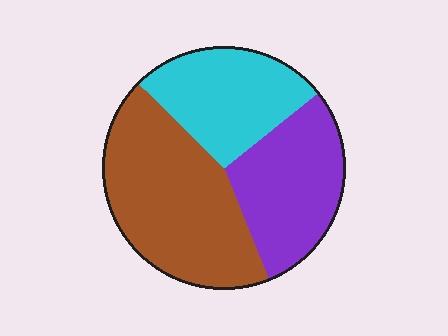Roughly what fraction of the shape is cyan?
Cyan takes up between a quarter and a half of the shape.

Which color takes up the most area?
Brown, at roughly 45%.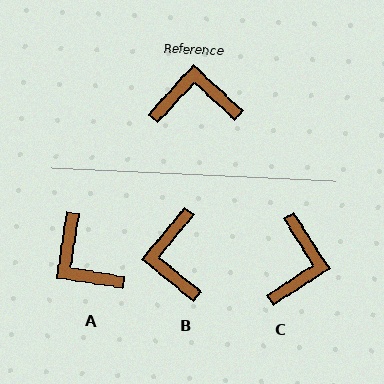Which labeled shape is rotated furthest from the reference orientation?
A, about 123 degrees away.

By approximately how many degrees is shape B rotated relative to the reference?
Approximately 93 degrees counter-clockwise.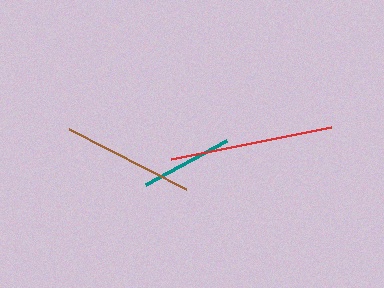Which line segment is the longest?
The red line is the longest at approximately 164 pixels.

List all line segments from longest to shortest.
From longest to shortest: red, brown, teal.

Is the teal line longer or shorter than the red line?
The red line is longer than the teal line.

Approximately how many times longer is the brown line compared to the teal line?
The brown line is approximately 1.4 times the length of the teal line.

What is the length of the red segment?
The red segment is approximately 164 pixels long.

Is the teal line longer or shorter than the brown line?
The brown line is longer than the teal line.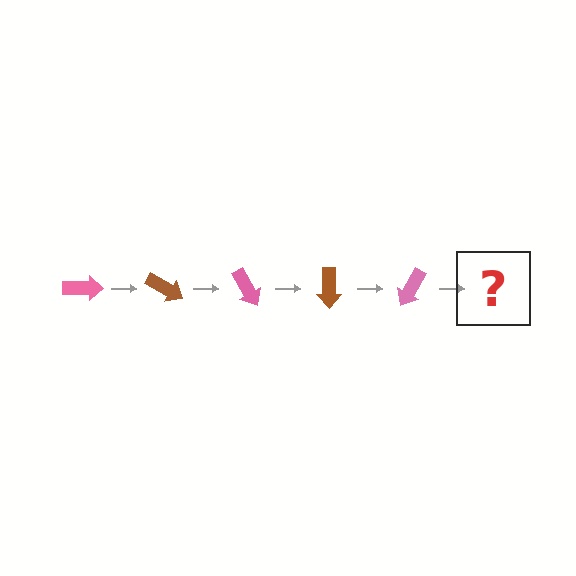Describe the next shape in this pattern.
It should be a brown arrow, rotated 150 degrees from the start.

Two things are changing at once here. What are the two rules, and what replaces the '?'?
The two rules are that it rotates 30 degrees each step and the color cycles through pink and brown. The '?' should be a brown arrow, rotated 150 degrees from the start.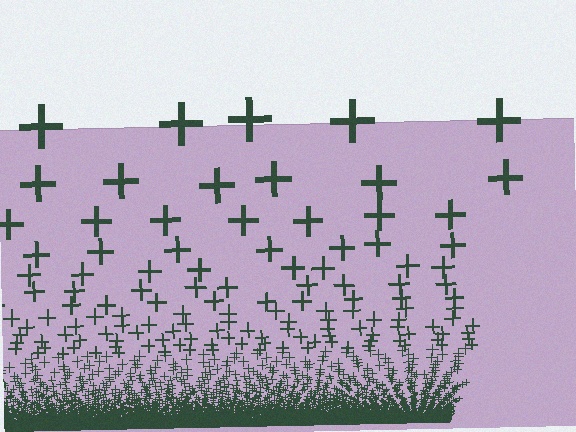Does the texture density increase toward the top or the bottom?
Density increases toward the bottom.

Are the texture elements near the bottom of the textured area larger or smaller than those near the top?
Smaller. The gradient is inverted — elements near the bottom are smaller and denser.